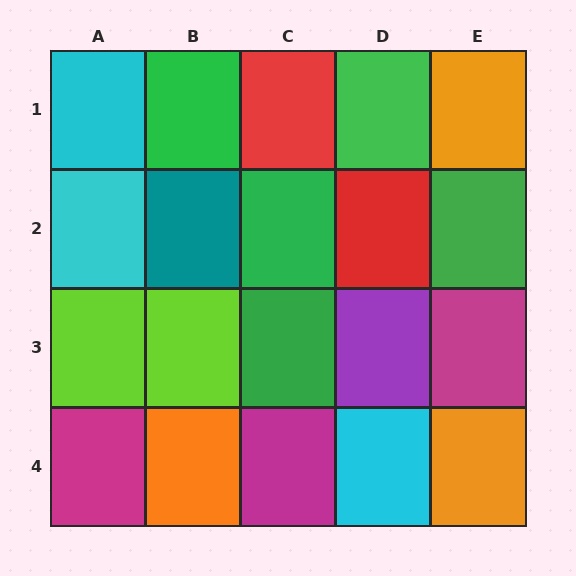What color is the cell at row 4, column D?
Cyan.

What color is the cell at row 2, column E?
Green.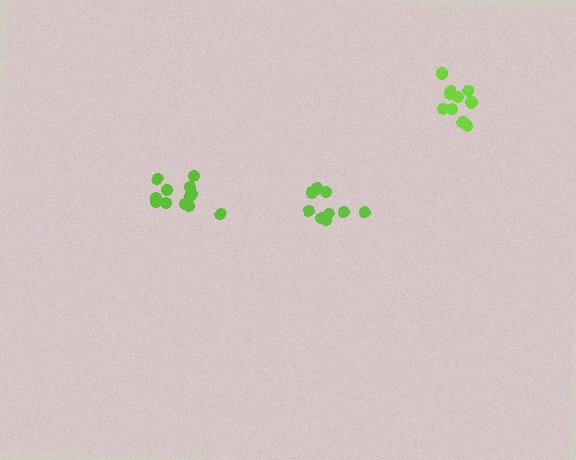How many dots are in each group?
Group 1: 9 dots, Group 2: 12 dots, Group 3: 10 dots (31 total).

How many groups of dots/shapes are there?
There are 3 groups.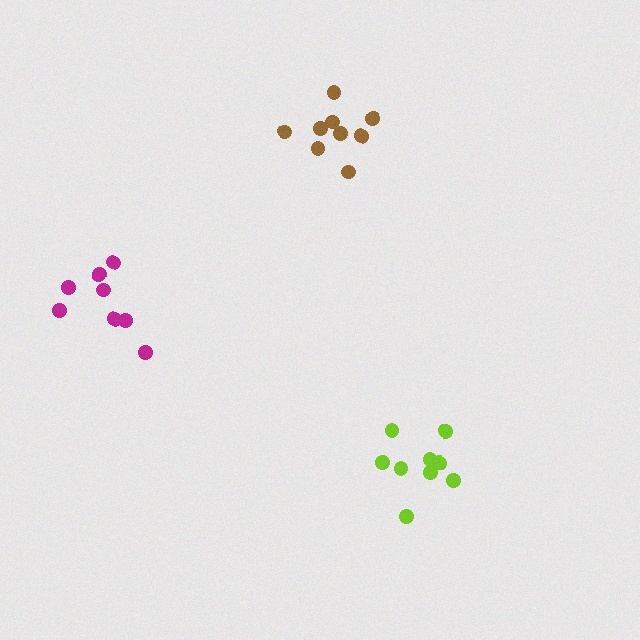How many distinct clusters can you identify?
There are 3 distinct clusters.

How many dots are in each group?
Group 1: 9 dots, Group 2: 8 dots, Group 3: 9 dots (26 total).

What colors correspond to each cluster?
The clusters are colored: brown, magenta, lime.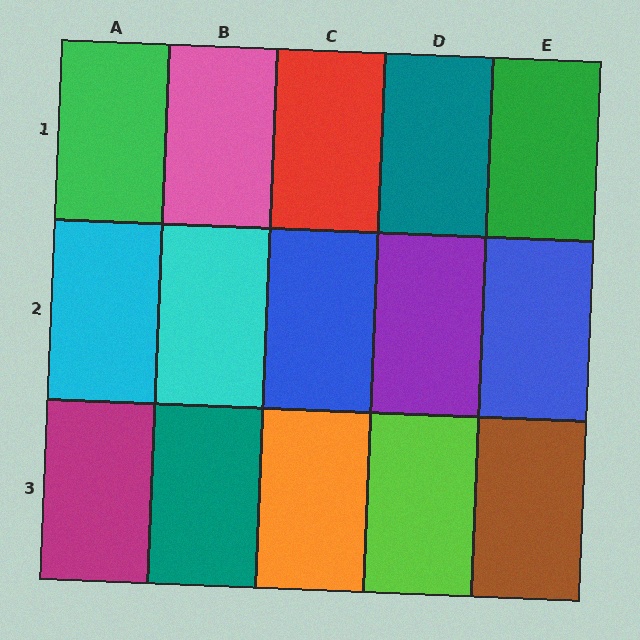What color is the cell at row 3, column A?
Magenta.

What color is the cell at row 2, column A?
Cyan.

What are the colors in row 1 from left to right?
Green, pink, red, teal, green.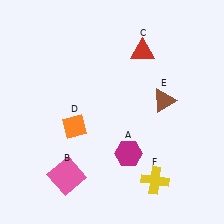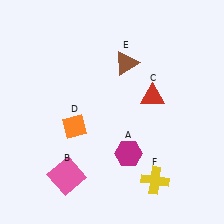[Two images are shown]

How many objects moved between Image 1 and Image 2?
2 objects moved between the two images.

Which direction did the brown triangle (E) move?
The brown triangle (E) moved left.